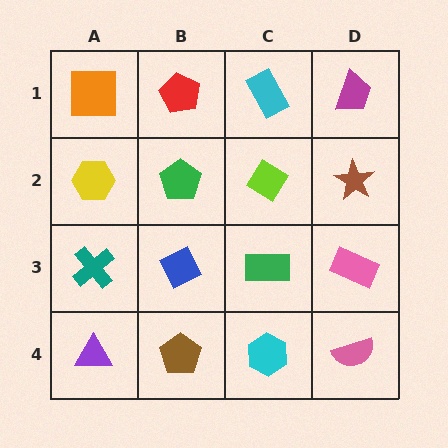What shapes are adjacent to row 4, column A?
A teal cross (row 3, column A), a brown pentagon (row 4, column B).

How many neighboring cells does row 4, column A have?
2.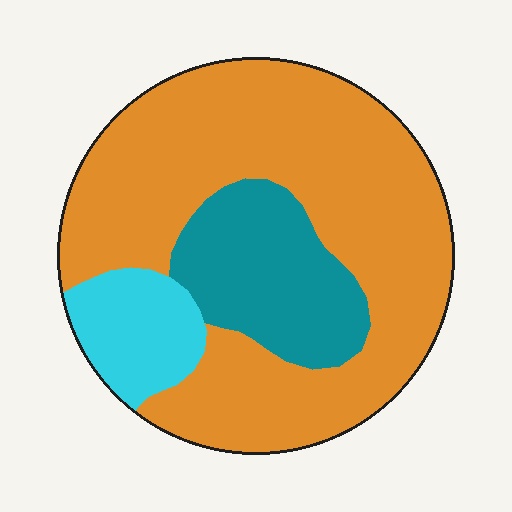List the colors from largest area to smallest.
From largest to smallest: orange, teal, cyan.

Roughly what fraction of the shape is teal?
Teal covers 20% of the shape.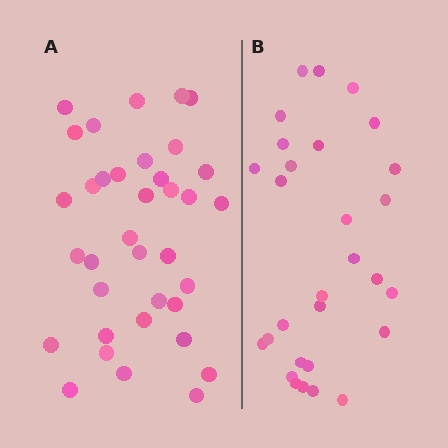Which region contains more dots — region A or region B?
Region A (the left region) has more dots.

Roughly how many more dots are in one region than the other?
Region A has roughly 8 or so more dots than region B.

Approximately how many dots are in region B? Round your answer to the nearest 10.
About 30 dots. (The exact count is 29, which rounds to 30.)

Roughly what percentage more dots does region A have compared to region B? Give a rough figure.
About 25% more.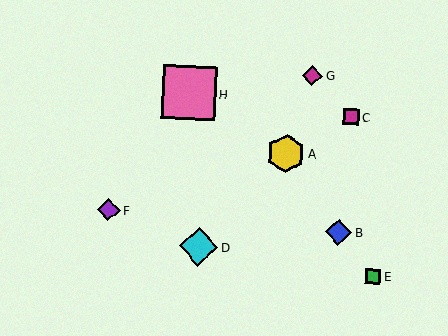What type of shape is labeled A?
Shape A is a yellow hexagon.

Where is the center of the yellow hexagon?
The center of the yellow hexagon is at (286, 154).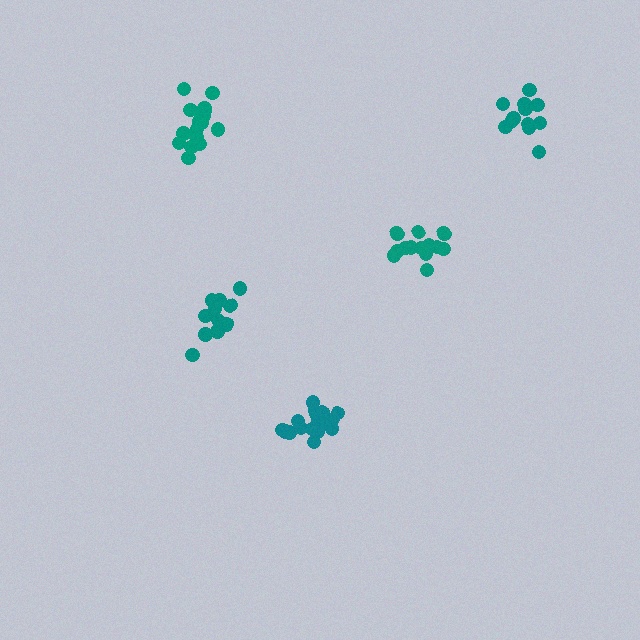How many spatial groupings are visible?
There are 5 spatial groupings.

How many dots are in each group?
Group 1: 13 dots, Group 2: 17 dots, Group 3: 12 dots, Group 4: 11 dots, Group 5: 17 dots (70 total).